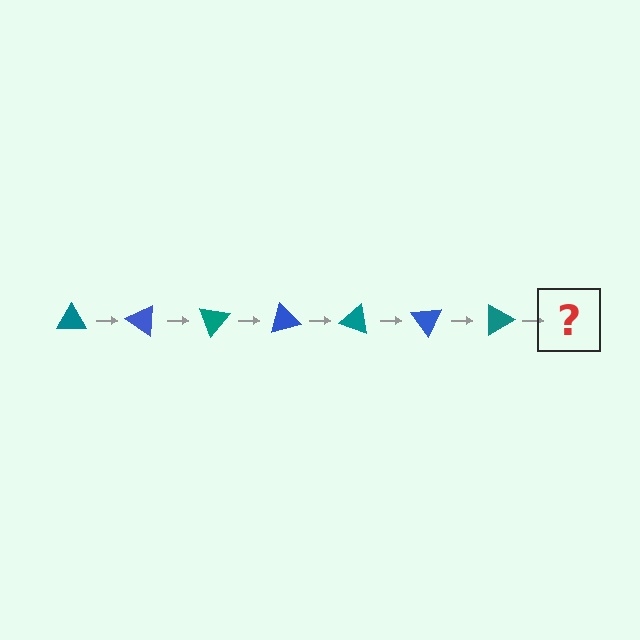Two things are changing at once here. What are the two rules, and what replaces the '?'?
The two rules are that it rotates 35 degrees each step and the color cycles through teal and blue. The '?' should be a blue triangle, rotated 245 degrees from the start.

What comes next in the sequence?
The next element should be a blue triangle, rotated 245 degrees from the start.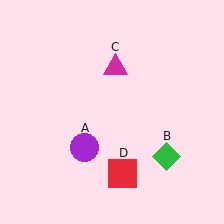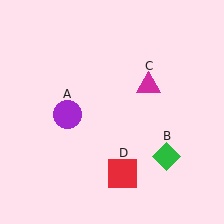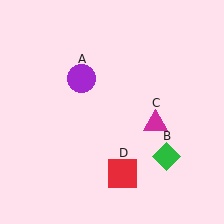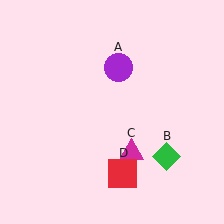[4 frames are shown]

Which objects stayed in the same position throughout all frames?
Green diamond (object B) and red square (object D) remained stationary.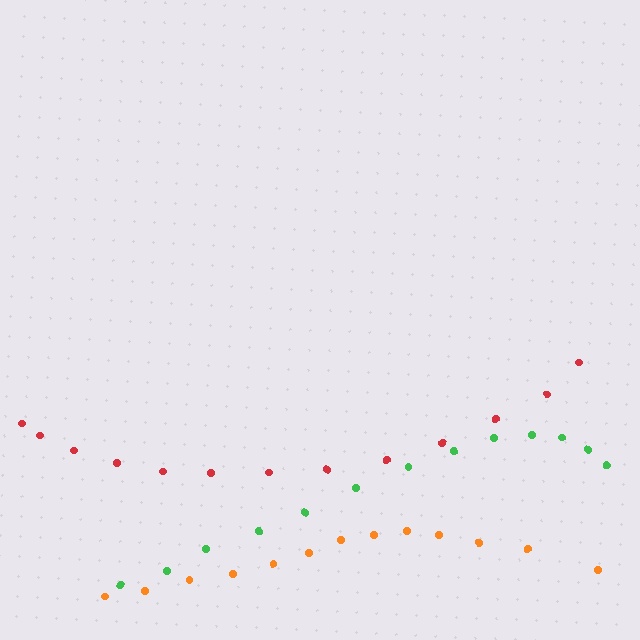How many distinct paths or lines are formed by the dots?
There are 3 distinct paths.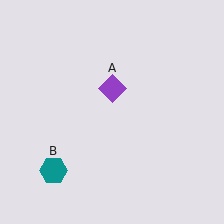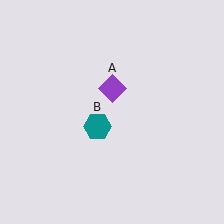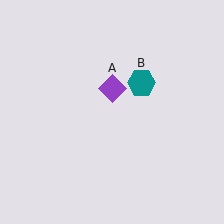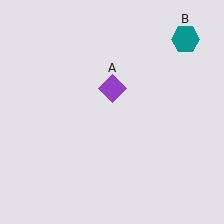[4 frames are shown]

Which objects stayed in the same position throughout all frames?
Purple diamond (object A) remained stationary.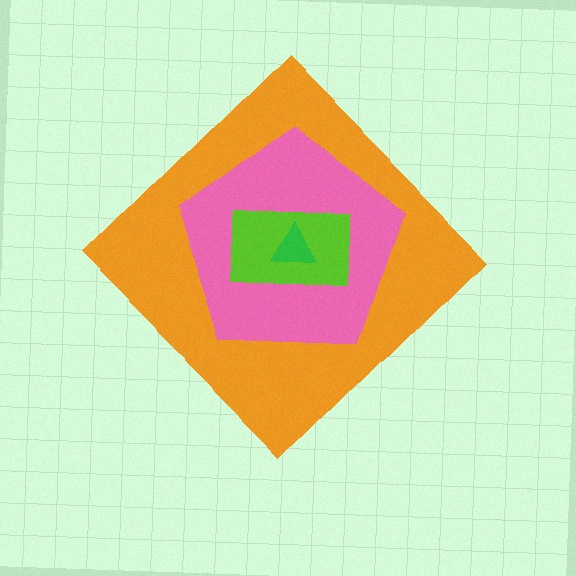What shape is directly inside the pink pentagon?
The lime rectangle.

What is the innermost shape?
The green triangle.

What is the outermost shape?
The orange diamond.